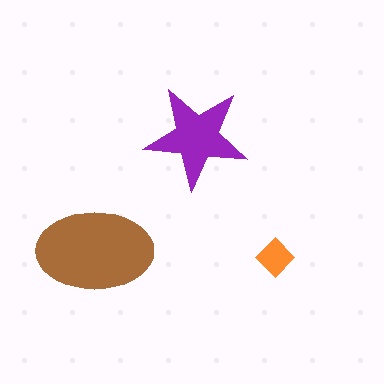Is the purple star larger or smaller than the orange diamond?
Larger.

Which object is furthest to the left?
The brown ellipse is leftmost.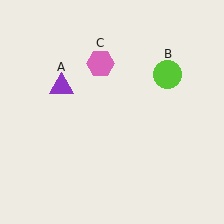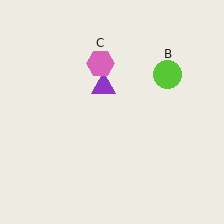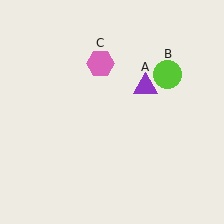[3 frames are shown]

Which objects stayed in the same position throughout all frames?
Lime circle (object B) and pink hexagon (object C) remained stationary.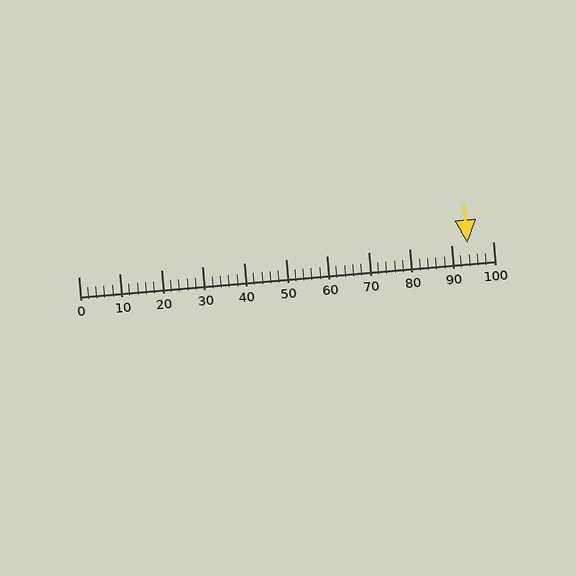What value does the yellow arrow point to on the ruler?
The yellow arrow points to approximately 94.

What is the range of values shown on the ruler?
The ruler shows values from 0 to 100.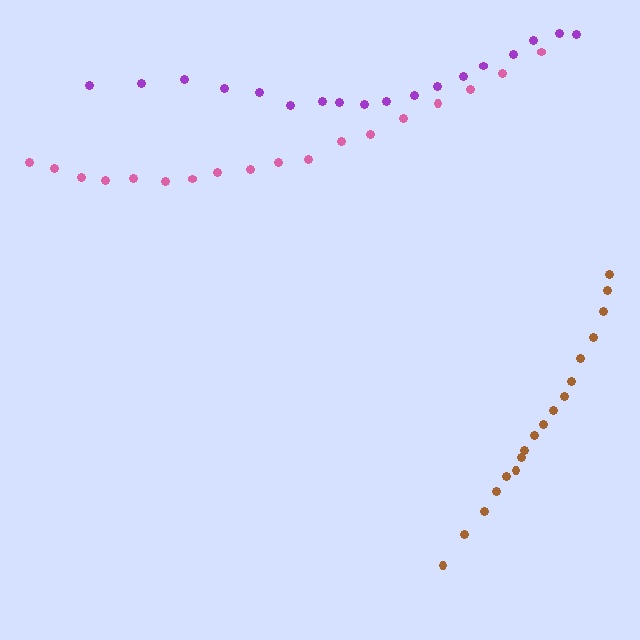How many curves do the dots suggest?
There are 3 distinct paths.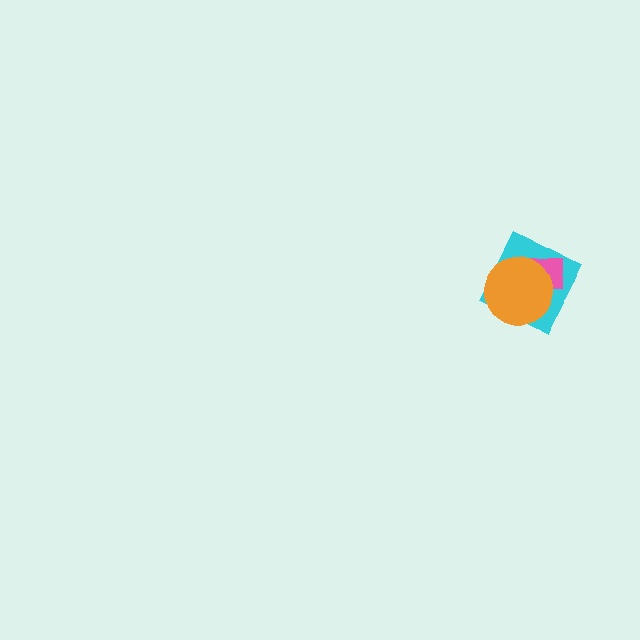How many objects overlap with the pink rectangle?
2 objects overlap with the pink rectangle.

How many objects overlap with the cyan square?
2 objects overlap with the cyan square.